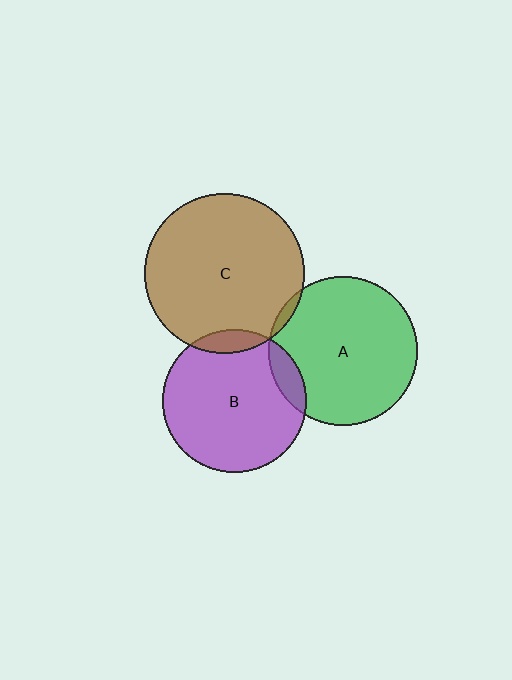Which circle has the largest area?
Circle C (brown).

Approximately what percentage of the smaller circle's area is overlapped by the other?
Approximately 5%.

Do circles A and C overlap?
Yes.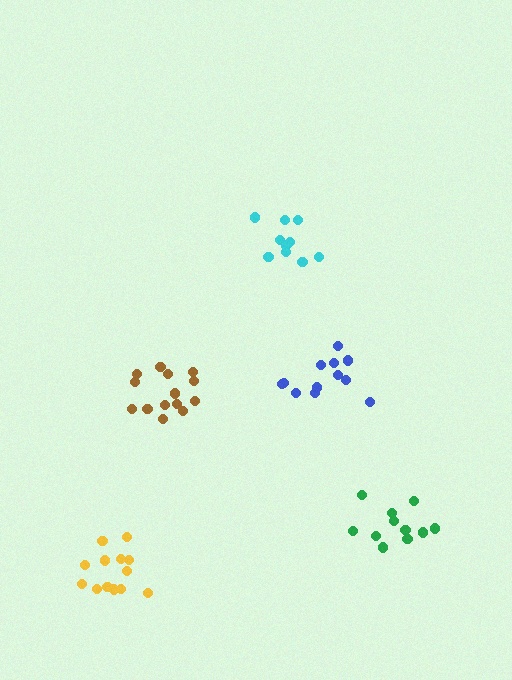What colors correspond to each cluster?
The clusters are colored: brown, green, blue, yellow, cyan.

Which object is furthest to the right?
The green cluster is rightmost.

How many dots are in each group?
Group 1: 14 dots, Group 2: 11 dots, Group 3: 12 dots, Group 4: 13 dots, Group 5: 10 dots (60 total).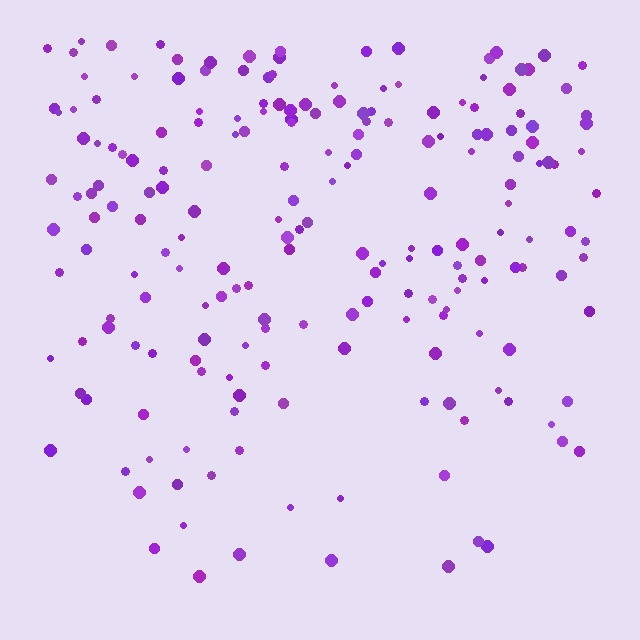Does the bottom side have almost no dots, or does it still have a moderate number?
Still a moderate number, just noticeably fewer than the top.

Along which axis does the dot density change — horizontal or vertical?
Vertical.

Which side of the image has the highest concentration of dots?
The top.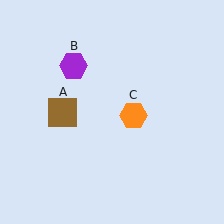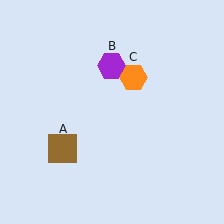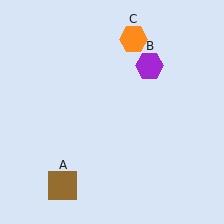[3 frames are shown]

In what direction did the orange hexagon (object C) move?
The orange hexagon (object C) moved up.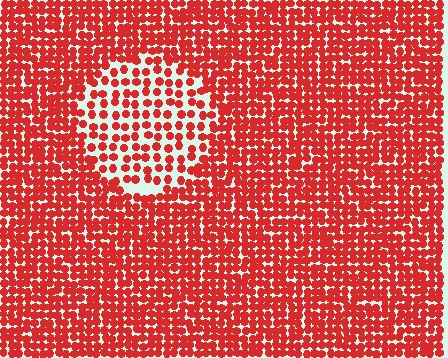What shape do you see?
I see a circle.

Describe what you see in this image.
The image contains small red elements arranged at two different densities. A circle-shaped region is visible where the elements are less densely packed than the surrounding area.